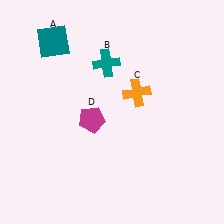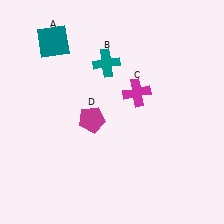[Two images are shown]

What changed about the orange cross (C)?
In Image 1, C is orange. In Image 2, it changed to magenta.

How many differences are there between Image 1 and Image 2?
There is 1 difference between the two images.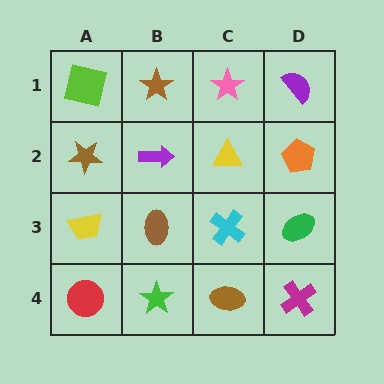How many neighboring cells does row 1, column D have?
2.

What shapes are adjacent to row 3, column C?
A yellow triangle (row 2, column C), a brown ellipse (row 4, column C), a brown ellipse (row 3, column B), a green ellipse (row 3, column D).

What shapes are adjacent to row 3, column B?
A purple arrow (row 2, column B), a green star (row 4, column B), a yellow trapezoid (row 3, column A), a cyan cross (row 3, column C).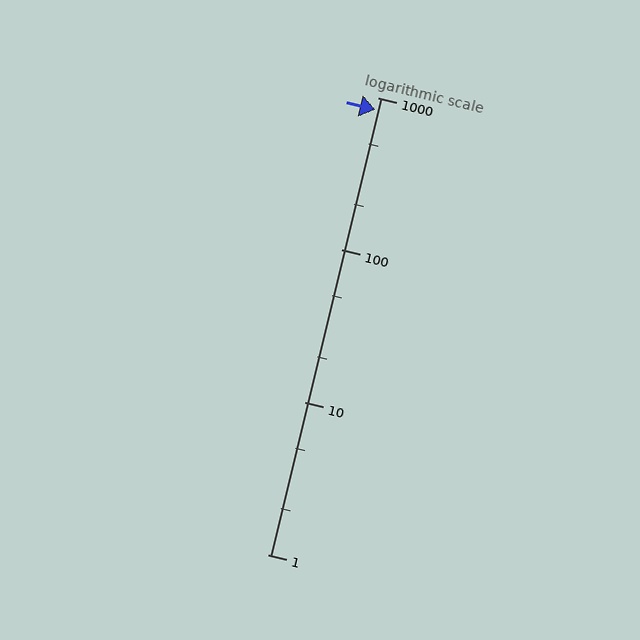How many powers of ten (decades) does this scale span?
The scale spans 3 decades, from 1 to 1000.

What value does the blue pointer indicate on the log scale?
The pointer indicates approximately 830.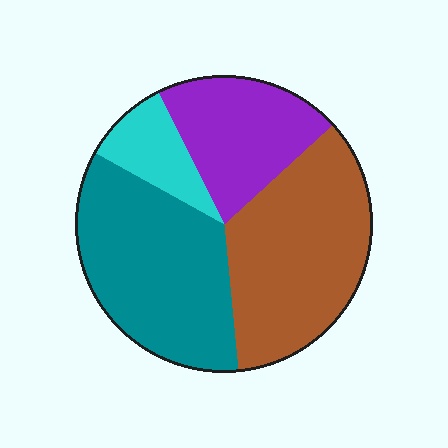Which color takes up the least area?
Cyan, at roughly 10%.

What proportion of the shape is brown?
Brown takes up between a quarter and a half of the shape.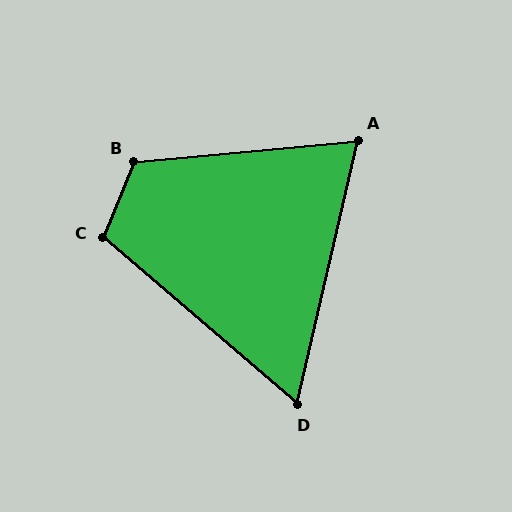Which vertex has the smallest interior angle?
D, at approximately 62 degrees.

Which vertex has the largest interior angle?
B, at approximately 118 degrees.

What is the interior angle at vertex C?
Approximately 108 degrees (obtuse).